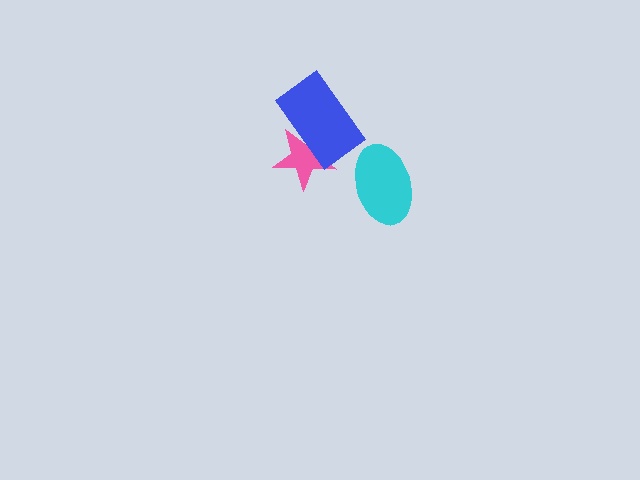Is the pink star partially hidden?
Yes, it is partially covered by another shape.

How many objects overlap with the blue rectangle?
1 object overlaps with the blue rectangle.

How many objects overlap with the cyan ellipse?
0 objects overlap with the cyan ellipse.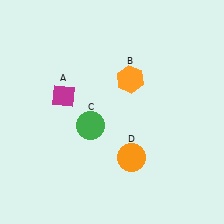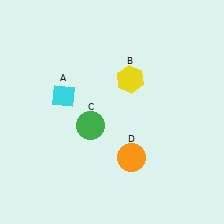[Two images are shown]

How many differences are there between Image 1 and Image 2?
There are 2 differences between the two images.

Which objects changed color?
A changed from magenta to cyan. B changed from orange to yellow.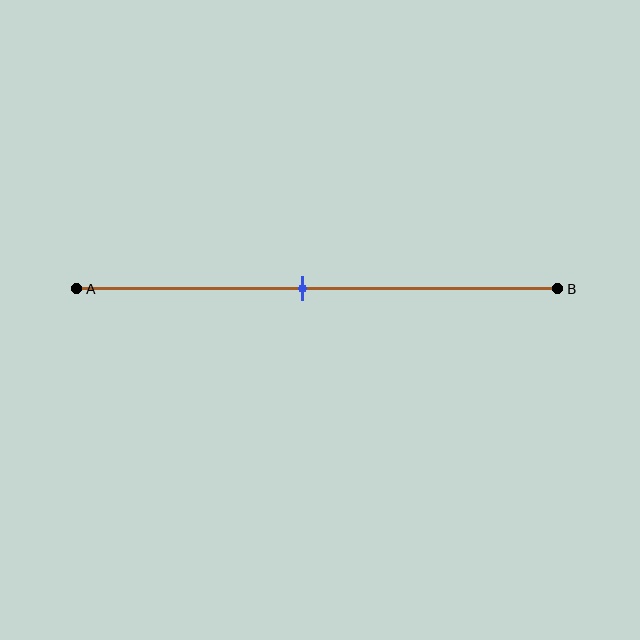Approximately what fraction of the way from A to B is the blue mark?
The blue mark is approximately 45% of the way from A to B.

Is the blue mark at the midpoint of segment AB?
No, the mark is at about 45% from A, not at the 50% midpoint.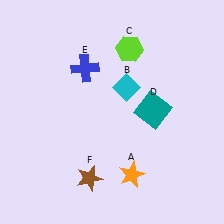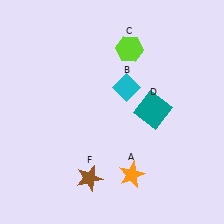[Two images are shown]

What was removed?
The blue cross (E) was removed in Image 2.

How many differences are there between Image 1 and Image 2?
There is 1 difference between the two images.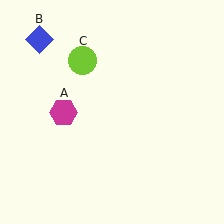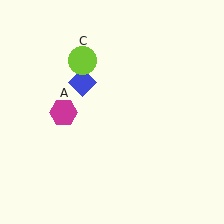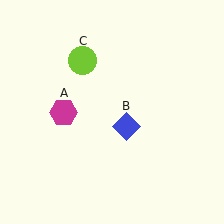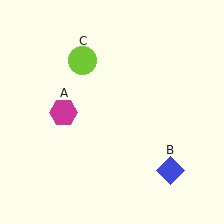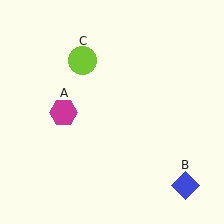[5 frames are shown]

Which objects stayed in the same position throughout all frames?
Magenta hexagon (object A) and lime circle (object C) remained stationary.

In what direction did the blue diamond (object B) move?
The blue diamond (object B) moved down and to the right.